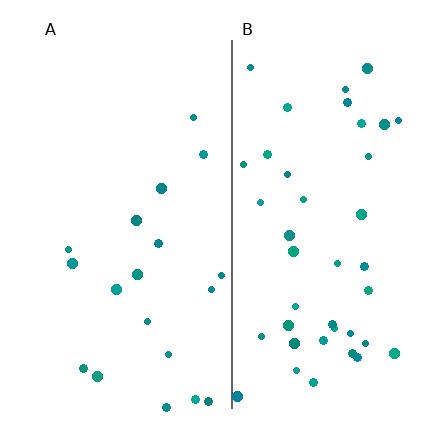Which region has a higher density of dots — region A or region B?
B (the right).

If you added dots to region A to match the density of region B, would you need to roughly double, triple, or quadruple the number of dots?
Approximately double.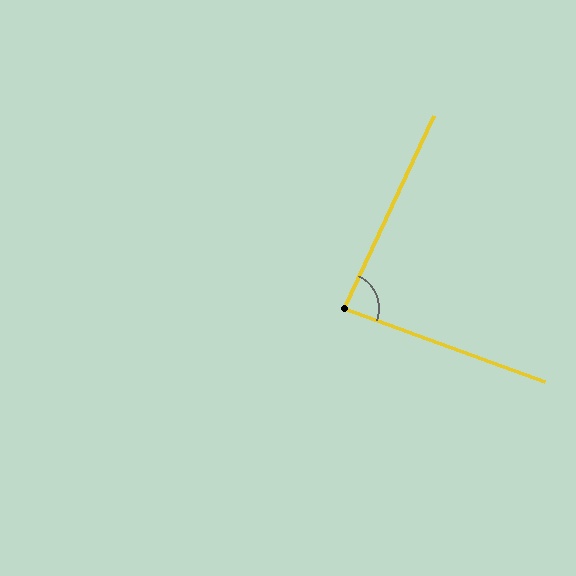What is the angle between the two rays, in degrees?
Approximately 85 degrees.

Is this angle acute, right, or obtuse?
It is acute.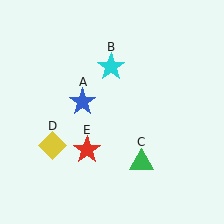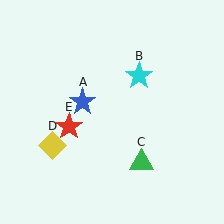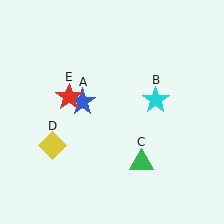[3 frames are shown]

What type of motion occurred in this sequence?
The cyan star (object B), red star (object E) rotated clockwise around the center of the scene.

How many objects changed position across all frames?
2 objects changed position: cyan star (object B), red star (object E).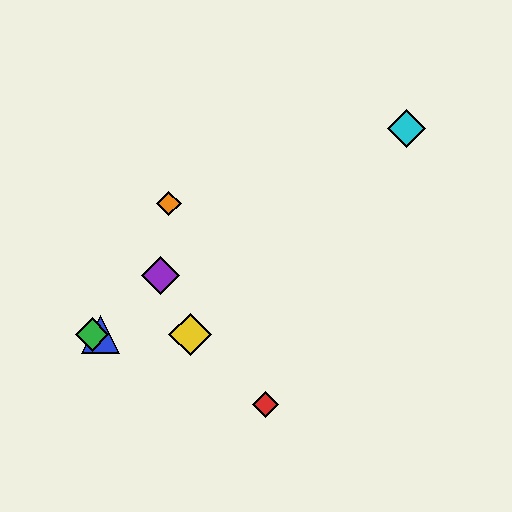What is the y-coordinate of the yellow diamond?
The yellow diamond is at y≈334.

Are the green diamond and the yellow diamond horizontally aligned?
Yes, both are at y≈334.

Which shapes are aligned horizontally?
The blue triangle, the green diamond, the yellow diamond are aligned horizontally.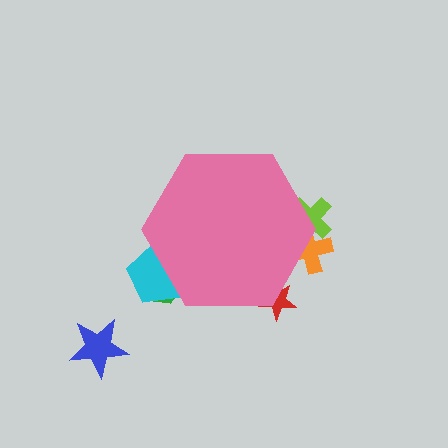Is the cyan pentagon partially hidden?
Yes, the cyan pentagon is partially hidden behind the pink hexagon.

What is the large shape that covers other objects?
A pink hexagon.